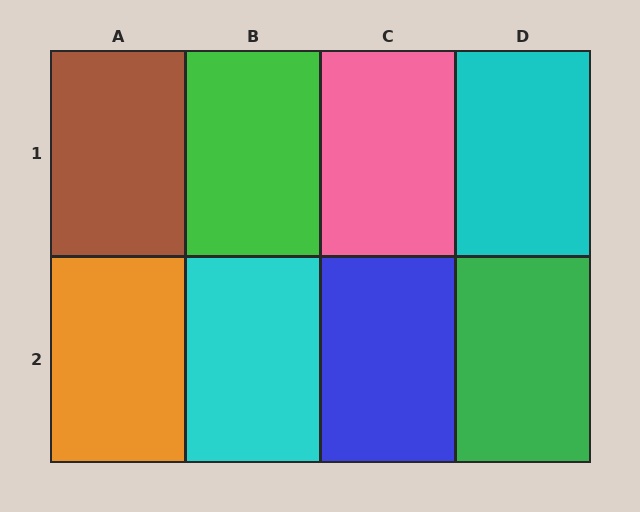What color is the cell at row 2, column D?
Green.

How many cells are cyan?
2 cells are cyan.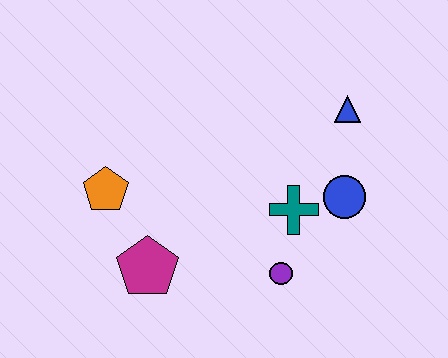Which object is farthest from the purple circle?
The orange pentagon is farthest from the purple circle.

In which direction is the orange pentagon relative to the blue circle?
The orange pentagon is to the left of the blue circle.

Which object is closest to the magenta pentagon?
The orange pentagon is closest to the magenta pentagon.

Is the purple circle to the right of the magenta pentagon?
Yes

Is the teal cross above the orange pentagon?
No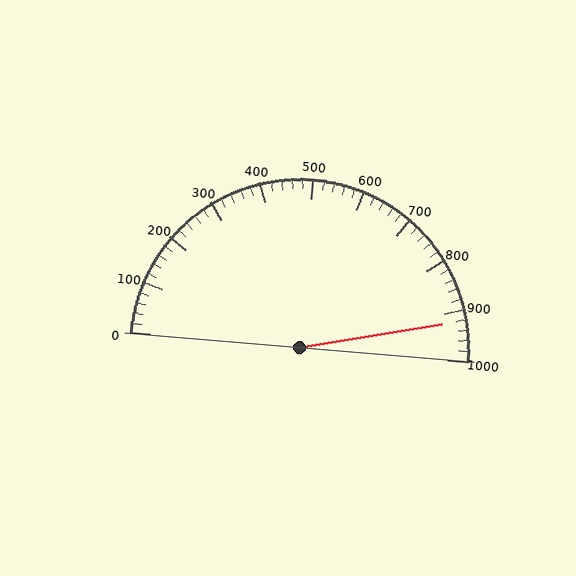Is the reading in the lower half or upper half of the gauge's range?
The reading is in the upper half of the range (0 to 1000).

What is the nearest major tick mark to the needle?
The nearest major tick mark is 900.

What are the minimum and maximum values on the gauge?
The gauge ranges from 0 to 1000.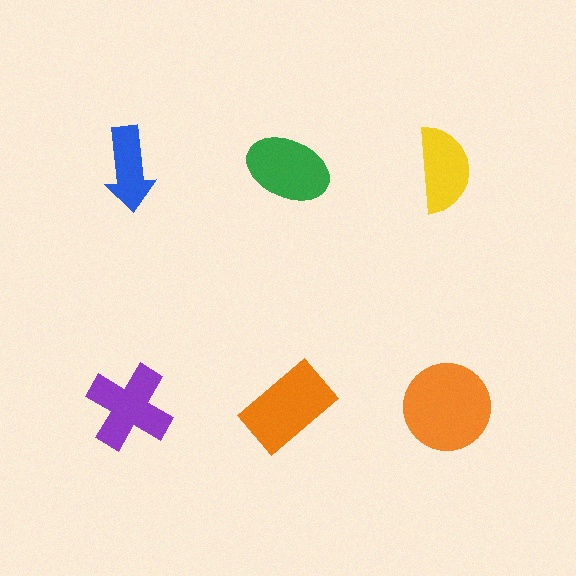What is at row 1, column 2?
A green ellipse.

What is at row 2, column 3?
An orange circle.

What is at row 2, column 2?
An orange rectangle.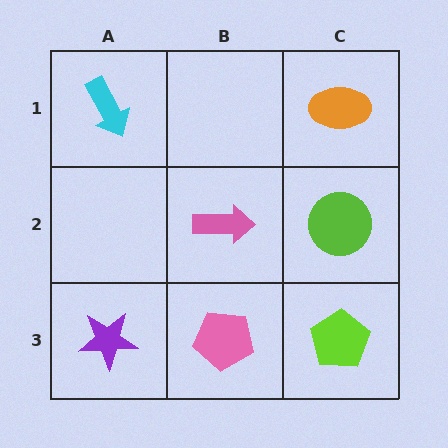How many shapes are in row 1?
2 shapes.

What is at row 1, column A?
A cyan arrow.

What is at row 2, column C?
A lime circle.